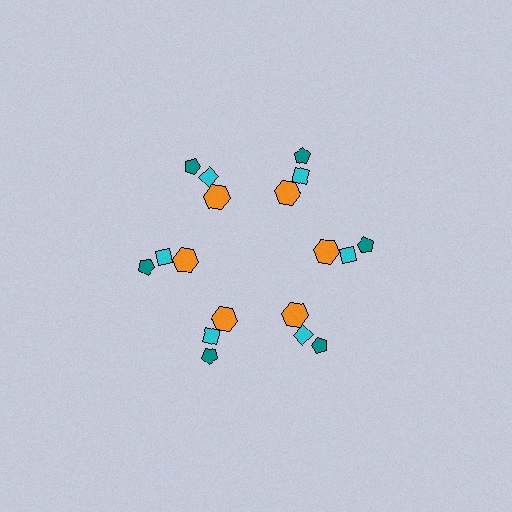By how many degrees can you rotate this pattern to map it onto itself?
The pattern maps onto itself every 60 degrees of rotation.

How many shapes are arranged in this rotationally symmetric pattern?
There are 18 shapes, arranged in 6 groups of 3.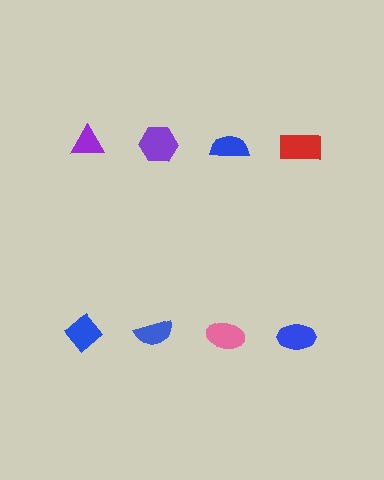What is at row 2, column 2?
A blue semicircle.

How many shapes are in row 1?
4 shapes.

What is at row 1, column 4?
A red rectangle.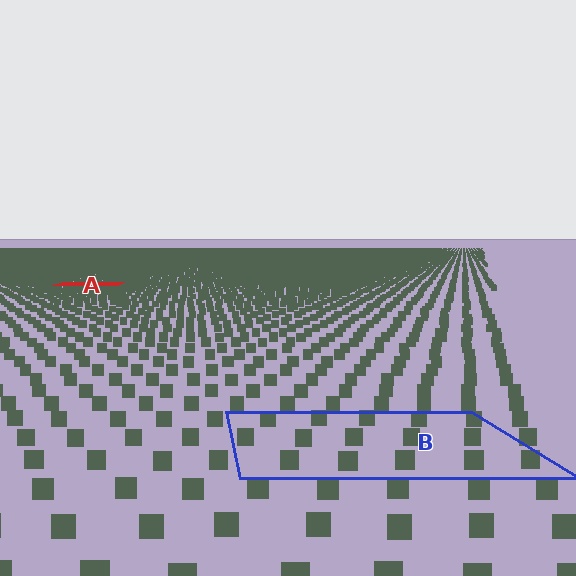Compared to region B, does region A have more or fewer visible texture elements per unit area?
Region A has more texture elements per unit area — they are packed more densely because it is farther away.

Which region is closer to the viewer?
Region B is closer. The texture elements there are larger and more spread out.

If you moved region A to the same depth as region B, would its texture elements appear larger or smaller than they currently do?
They would appear larger. At a closer depth, the same texture elements are projected at a bigger on-screen size.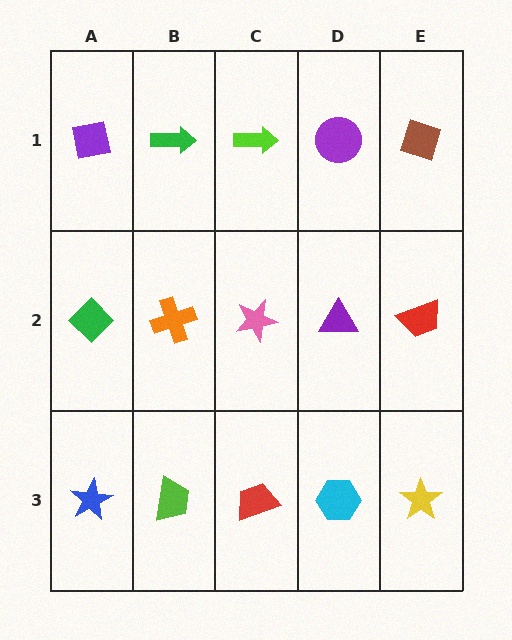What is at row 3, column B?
A lime trapezoid.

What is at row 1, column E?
A brown diamond.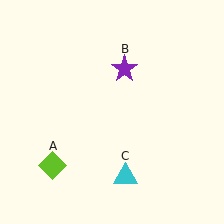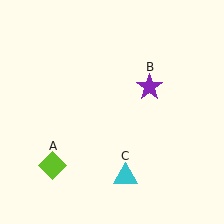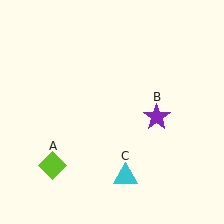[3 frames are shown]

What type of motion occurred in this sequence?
The purple star (object B) rotated clockwise around the center of the scene.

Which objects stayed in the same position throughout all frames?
Lime diamond (object A) and cyan triangle (object C) remained stationary.